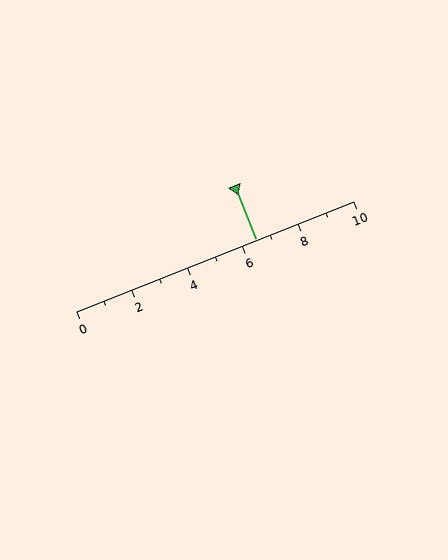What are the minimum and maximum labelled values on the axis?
The axis runs from 0 to 10.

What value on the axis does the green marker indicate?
The marker indicates approximately 6.5.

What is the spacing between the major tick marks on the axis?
The major ticks are spaced 2 apart.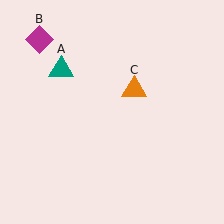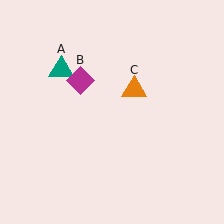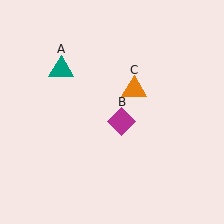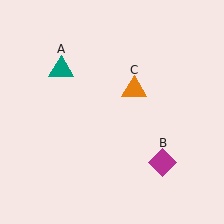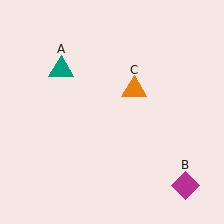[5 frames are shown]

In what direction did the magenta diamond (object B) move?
The magenta diamond (object B) moved down and to the right.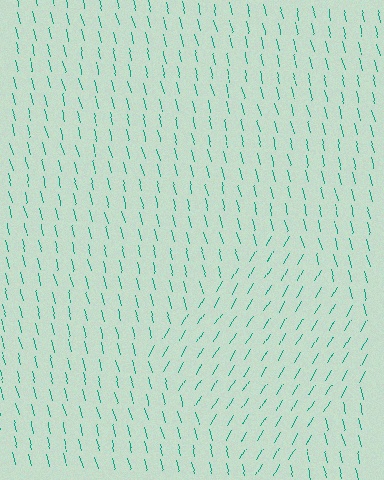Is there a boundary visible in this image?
Yes, there is a texture boundary formed by a change in line orientation.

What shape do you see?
I see a diamond.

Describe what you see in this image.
The image is filled with small teal line segments. A diamond region in the image has lines oriented differently from the surrounding lines, creating a visible texture boundary.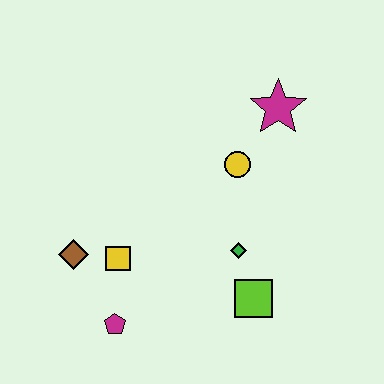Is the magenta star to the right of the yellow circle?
Yes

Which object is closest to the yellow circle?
The magenta star is closest to the yellow circle.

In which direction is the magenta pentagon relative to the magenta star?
The magenta pentagon is below the magenta star.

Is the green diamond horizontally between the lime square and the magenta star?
No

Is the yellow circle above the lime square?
Yes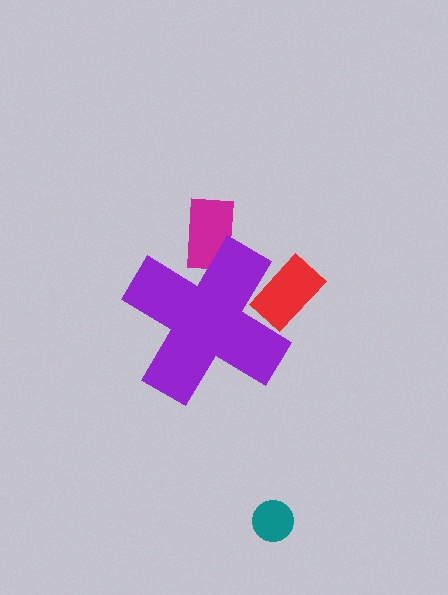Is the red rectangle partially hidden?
Yes, the red rectangle is partially hidden behind the purple cross.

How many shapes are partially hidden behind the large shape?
2 shapes are partially hidden.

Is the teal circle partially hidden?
No, the teal circle is fully visible.